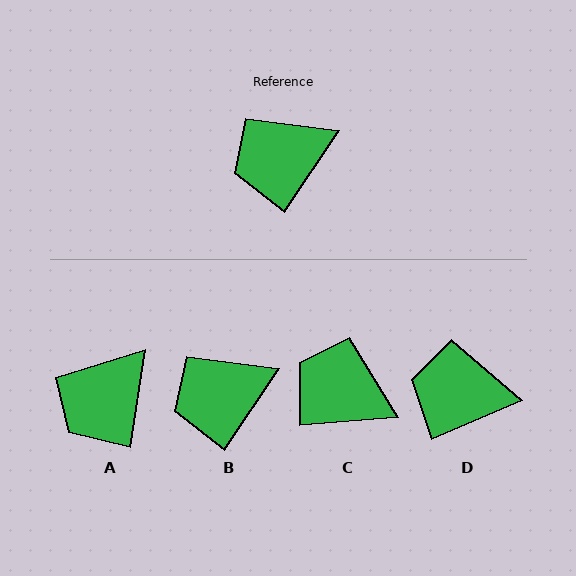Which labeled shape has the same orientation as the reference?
B.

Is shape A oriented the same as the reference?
No, it is off by about 25 degrees.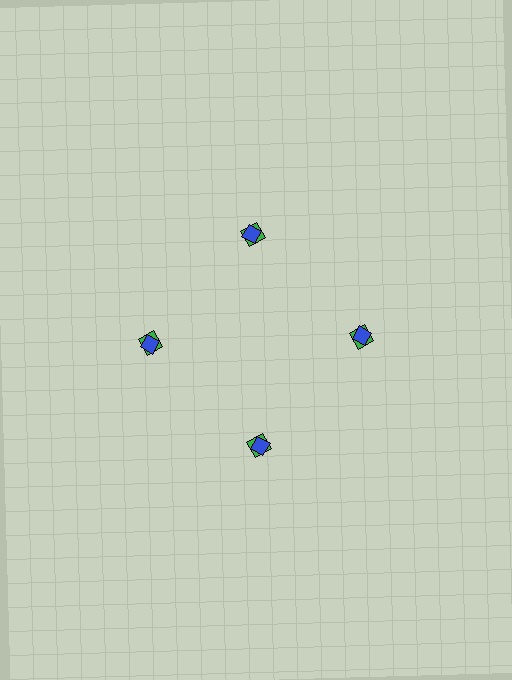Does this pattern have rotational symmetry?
Yes, this pattern has 4-fold rotational symmetry. It looks the same after rotating 90 degrees around the center.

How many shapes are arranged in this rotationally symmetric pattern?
There are 8 shapes, arranged in 4 groups of 2.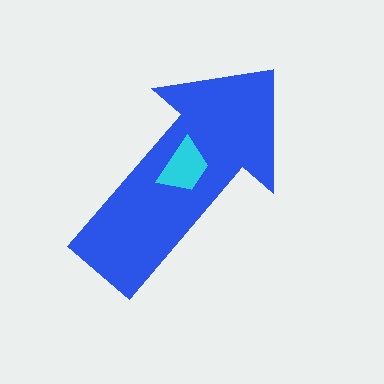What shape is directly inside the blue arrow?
The cyan trapezoid.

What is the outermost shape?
The blue arrow.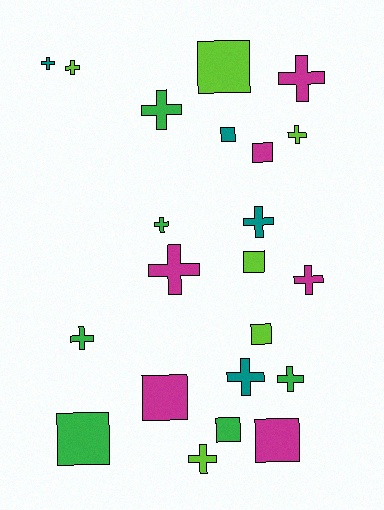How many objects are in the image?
There are 22 objects.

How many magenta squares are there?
There are 3 magenta squares.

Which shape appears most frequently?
Cross, with 13 objects.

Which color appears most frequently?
Green, with 6 objects.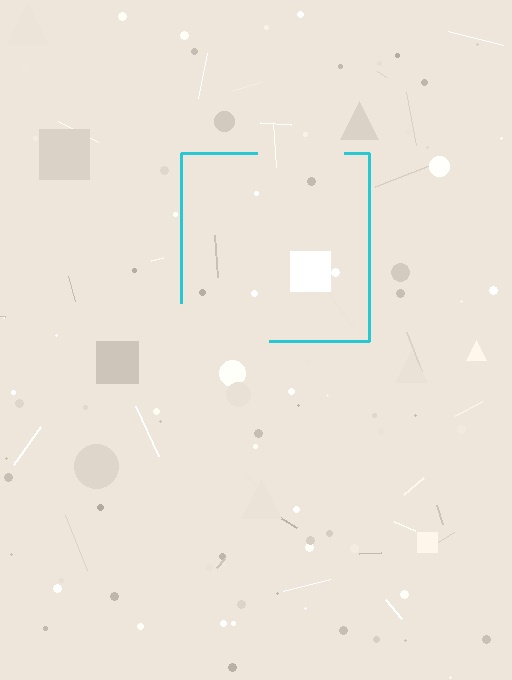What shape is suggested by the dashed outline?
The dashed outline suggests a square.